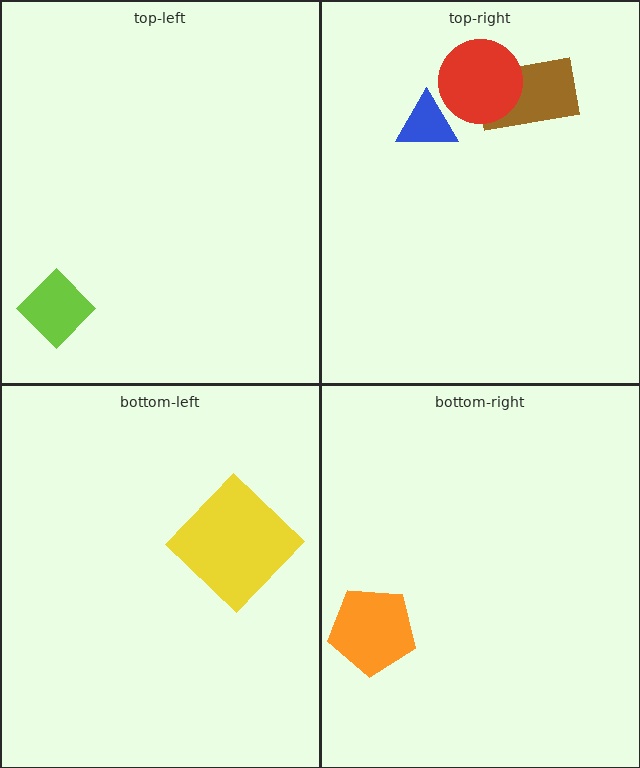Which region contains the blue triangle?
The top-right region.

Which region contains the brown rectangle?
The top-right region.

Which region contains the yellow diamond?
The bottom-left region.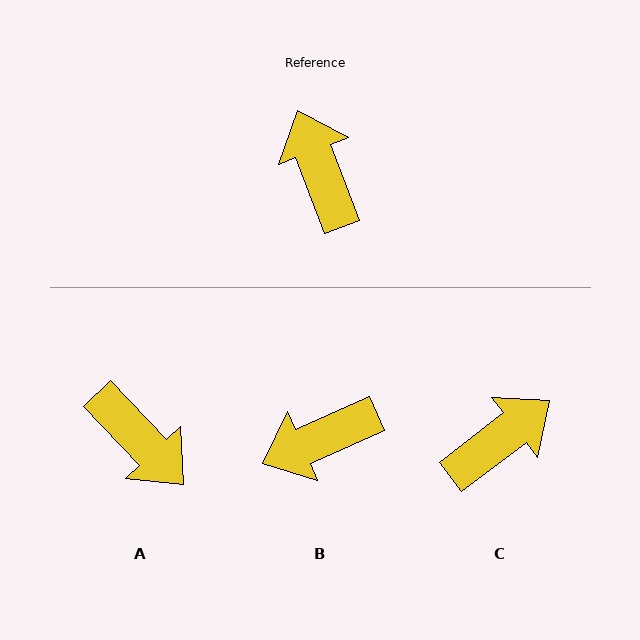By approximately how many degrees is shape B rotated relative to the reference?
Approximately 93 degrees counter-clockwise.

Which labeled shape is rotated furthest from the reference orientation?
A, about 157 degrees away.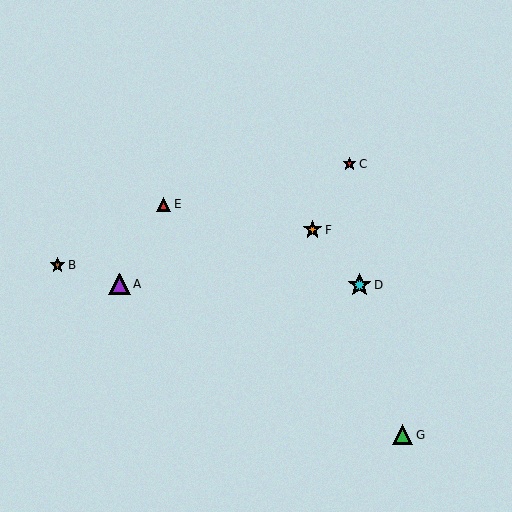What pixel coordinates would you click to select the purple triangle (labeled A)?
Click at (120, 284) to select the purple triangle A.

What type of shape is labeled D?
Shape D is a cyan star.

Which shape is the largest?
The cyan star (labeled D) is the largest.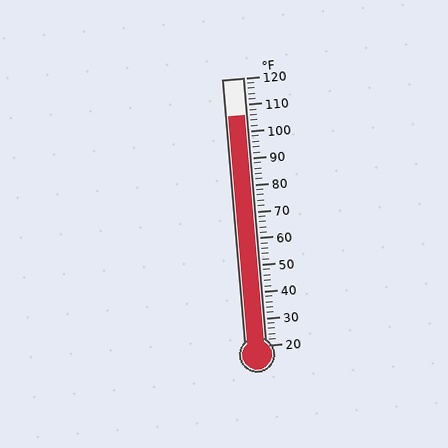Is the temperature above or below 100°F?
The temperature is above 100°F.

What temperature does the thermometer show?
The thermometer shows approximately 106°F.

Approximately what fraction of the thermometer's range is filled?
The thermometer is filled to approximately 85% of its range.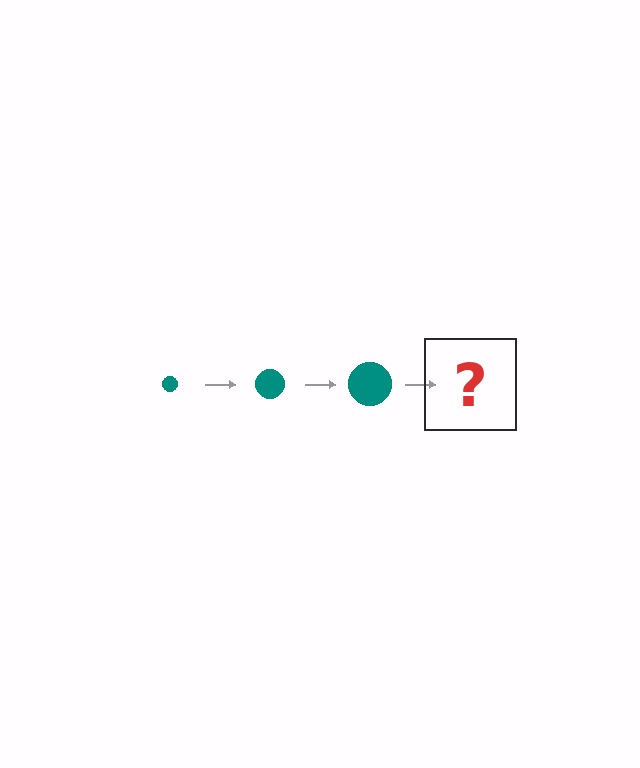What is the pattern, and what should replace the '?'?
The pattern is that the circle gets progressively larger each step. The '?' should be a teal circle, larger than the previous one.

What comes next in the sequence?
The next element should be a teal circle, larger than the previous one.